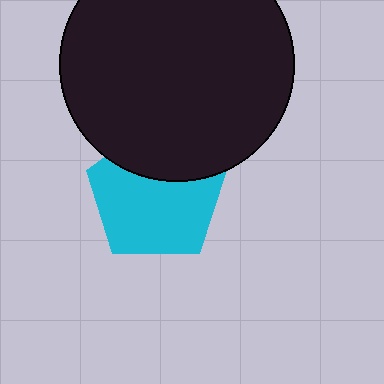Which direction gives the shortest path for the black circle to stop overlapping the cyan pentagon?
Moving up gives the shortest separation.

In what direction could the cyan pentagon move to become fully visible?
The cyan pentagon could move down. That would shift it out from behind the black circle entirely.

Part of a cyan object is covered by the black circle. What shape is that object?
It is a pentagon.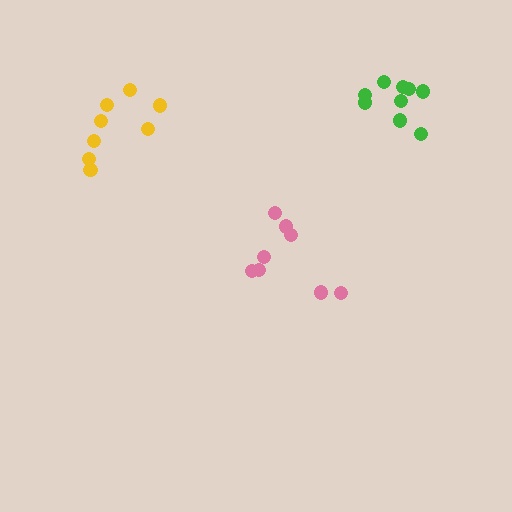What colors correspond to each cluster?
The clusters are colored: pink, green, yellow.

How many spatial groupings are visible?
There are 3 spatial groupings.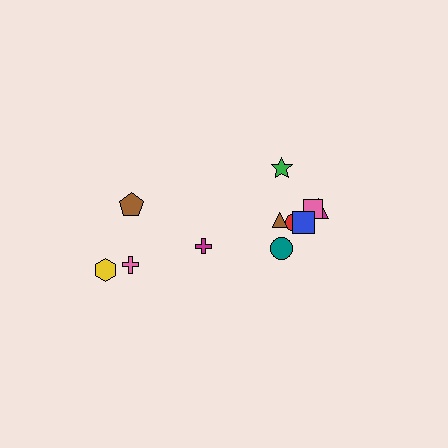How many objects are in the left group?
There are 4 objects.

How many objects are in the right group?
There are 7 objects.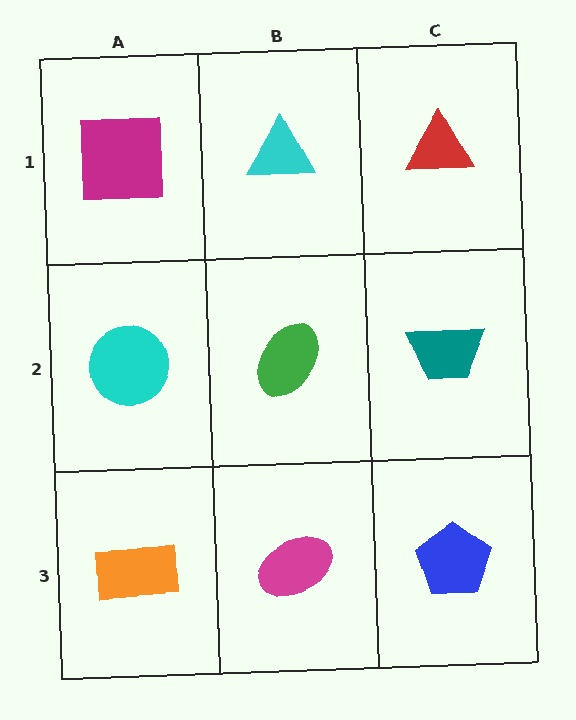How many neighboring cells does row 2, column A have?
3.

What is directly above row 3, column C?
A teal trapezoid.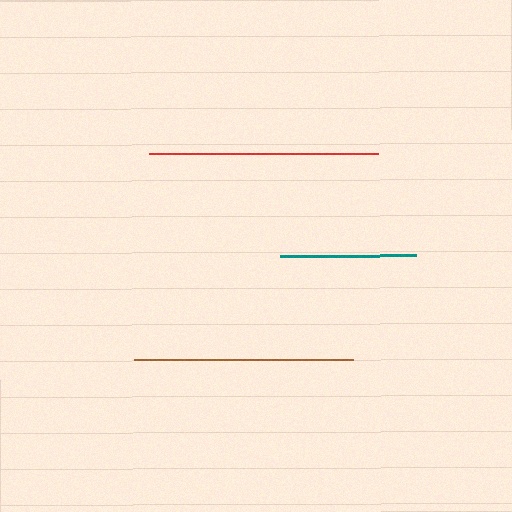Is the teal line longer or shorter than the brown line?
The brown line is longer than the teal line.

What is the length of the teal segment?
The teal segment is approximately 136 pixels long.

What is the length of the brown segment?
The brown segment is approximately 219 pixels long.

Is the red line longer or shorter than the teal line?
The red line is longer than the teal line.